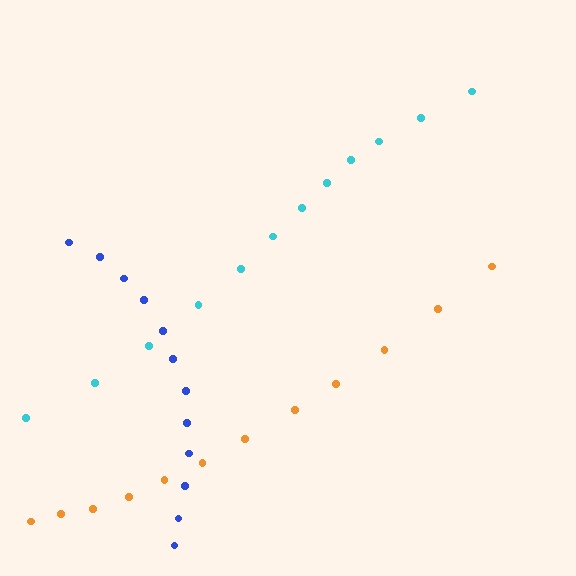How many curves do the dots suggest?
There are 3 distinct paths.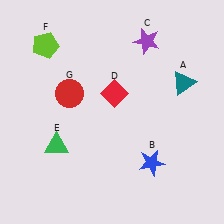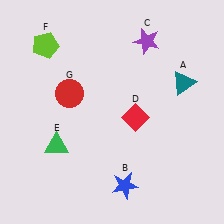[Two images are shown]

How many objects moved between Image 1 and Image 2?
2 objects moved between the two images.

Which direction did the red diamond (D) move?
The red diamond (D) moved down.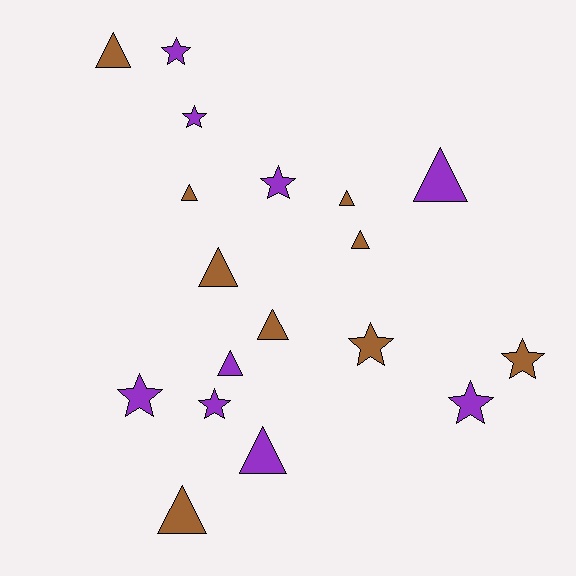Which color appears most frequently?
Purple, with 9 objects.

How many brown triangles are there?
There are 7 brown triangles.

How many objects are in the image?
There are 18 objects.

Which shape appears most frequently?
Triangle, with 10 objects.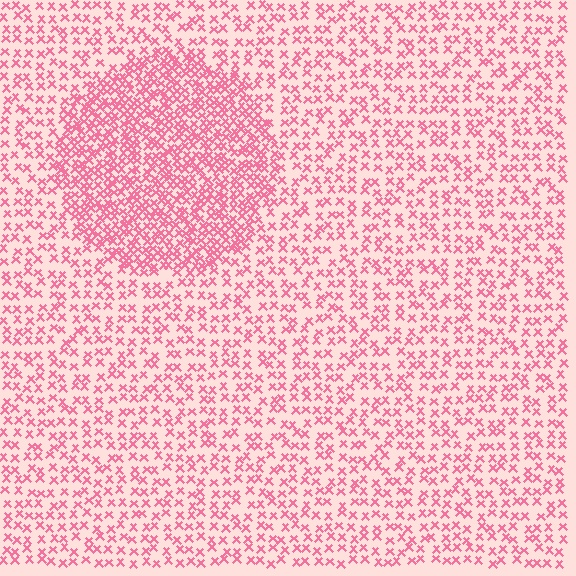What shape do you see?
I see a circle.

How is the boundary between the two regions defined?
The boundary is defined by a change in element density (approximately 2.1x ratio). All elements are the same color, size, and shape.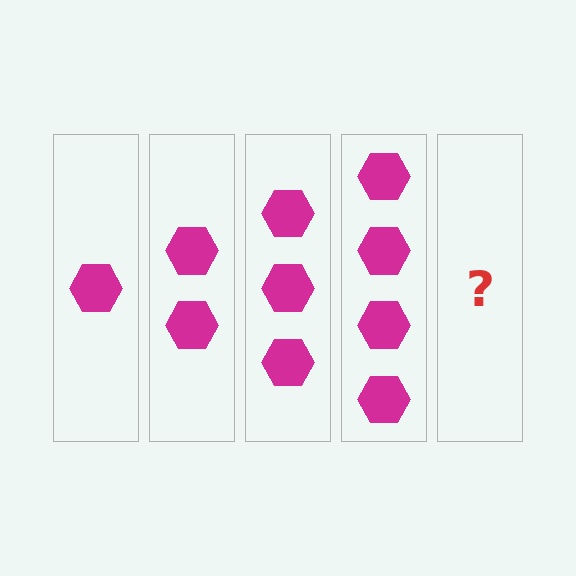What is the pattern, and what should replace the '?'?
The pattern is that each step adds one more hexagon. The '?' should be 5 hexagons.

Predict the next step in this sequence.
The next step is 5 hexagons.